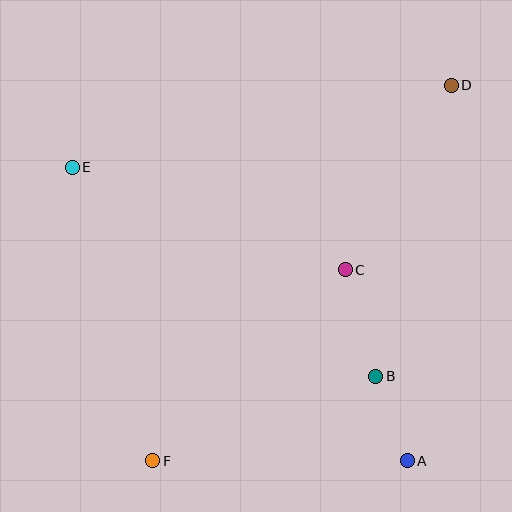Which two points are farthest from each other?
Points D and F are farthest from each other.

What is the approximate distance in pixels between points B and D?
The distance between B and D is approximately 300 pixels.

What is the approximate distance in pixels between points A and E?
The distance between A and E is approximately 445 pixels.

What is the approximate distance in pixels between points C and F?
The distance between C and F is approximately 271 pixels.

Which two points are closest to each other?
Points A and B are closest to each other.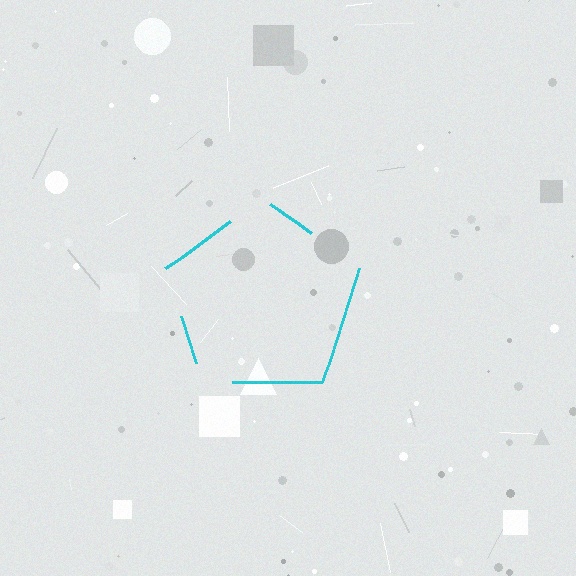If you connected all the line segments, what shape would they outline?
They would outline a pentagon.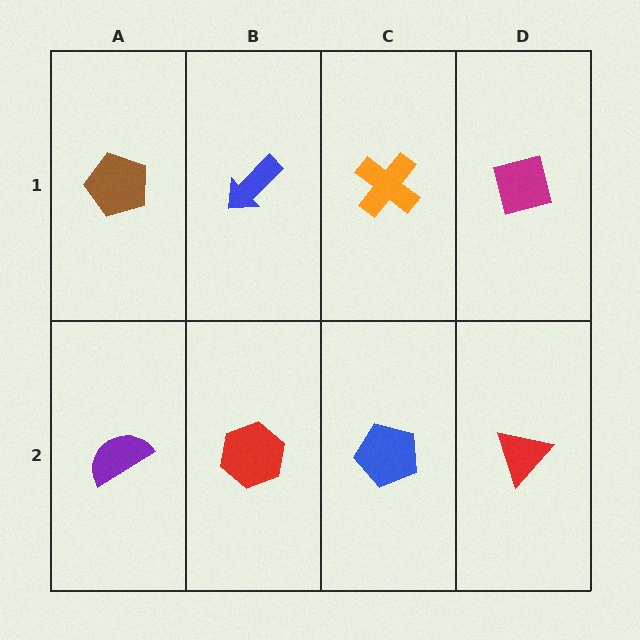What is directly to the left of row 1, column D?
An orange cross.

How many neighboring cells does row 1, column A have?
2.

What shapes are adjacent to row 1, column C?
A blue pentagon (row 2, column C), a blue arrow (row 1, column B), a magenta square (row 1, column D).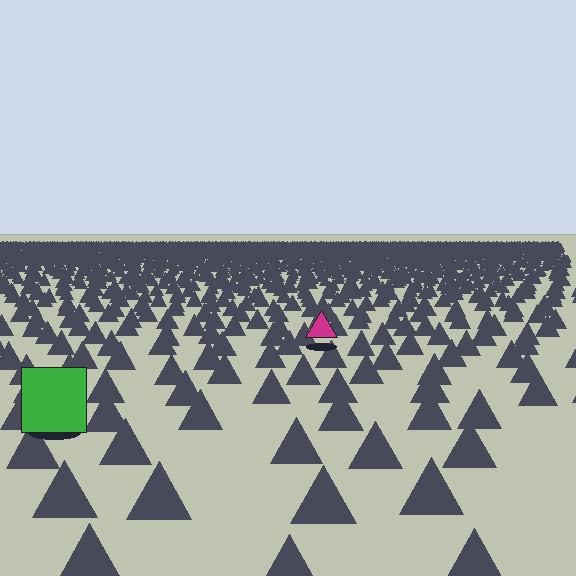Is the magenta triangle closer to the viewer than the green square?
No. The green square is closer — you can tell from the texture gradient: the ground texture is coarser near it.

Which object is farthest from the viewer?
The magenta triangle is farthest from the viewer. It appears smaller and the ground texture around it is denser.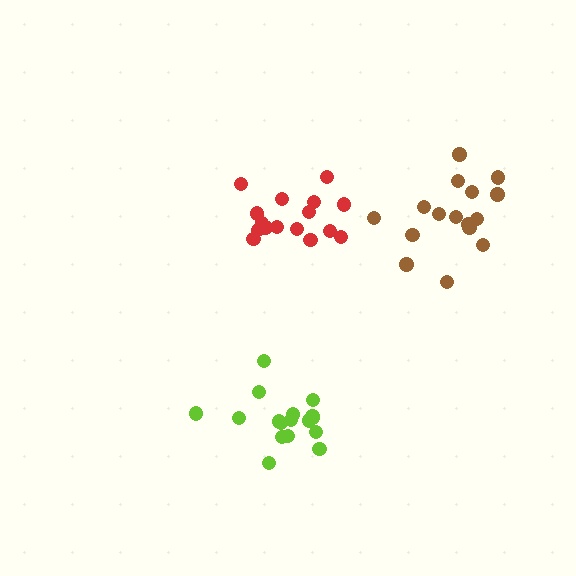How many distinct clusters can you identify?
There are 3 distinct clusters.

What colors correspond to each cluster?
The clusters are colored: red, lime, brown.